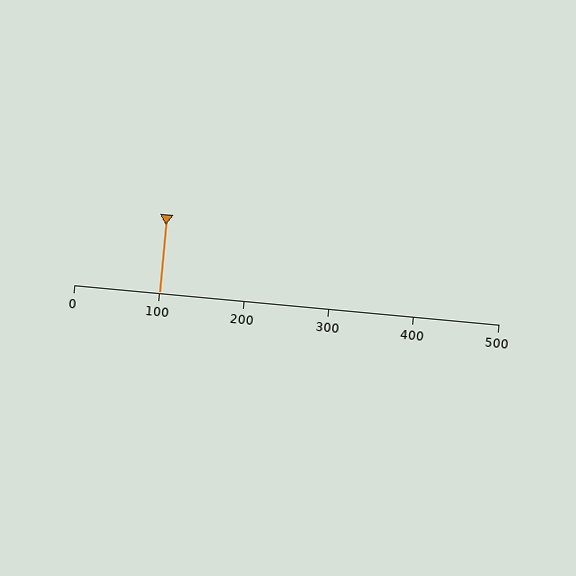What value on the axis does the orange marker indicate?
The marker indicates approximately 100.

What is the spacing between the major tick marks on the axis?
The major ticks are spaced 100 apart.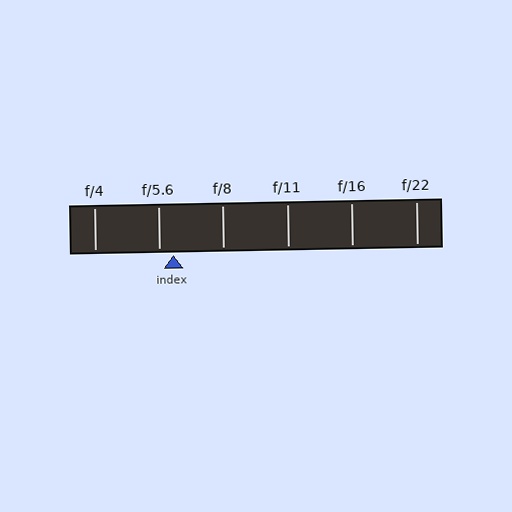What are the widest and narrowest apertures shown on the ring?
The widest aperture shown is f/4 and the narrowest is f/22.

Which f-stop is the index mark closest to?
The index mark is closest to f/5.6.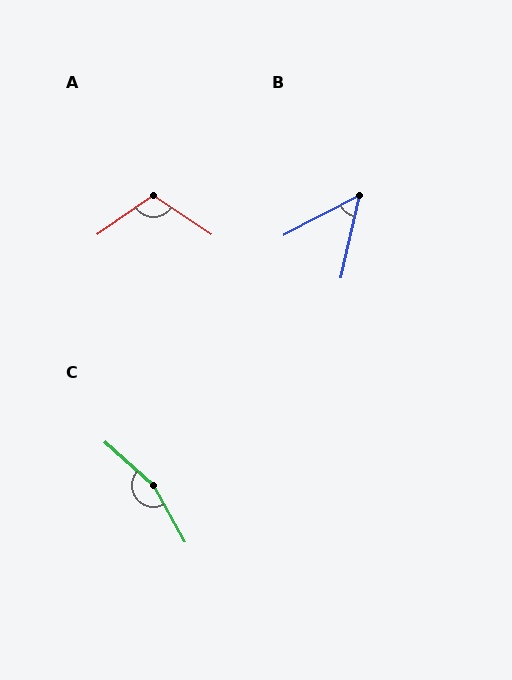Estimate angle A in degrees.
Approximately 111 degrees.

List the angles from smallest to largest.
B (50°), A (111°), C (161°).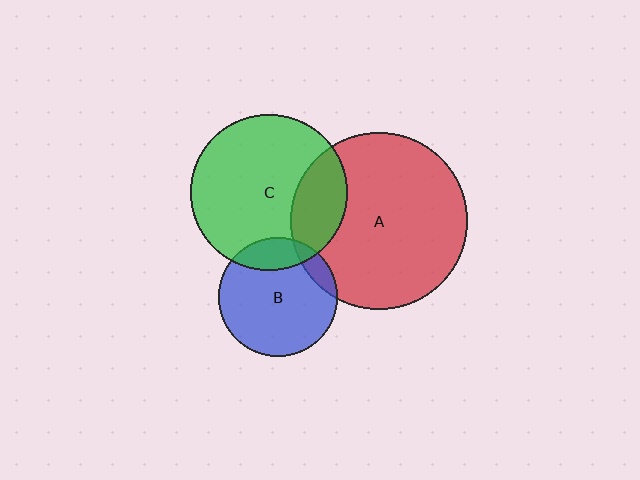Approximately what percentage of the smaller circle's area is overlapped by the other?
Approximately 20%.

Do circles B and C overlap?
Yes.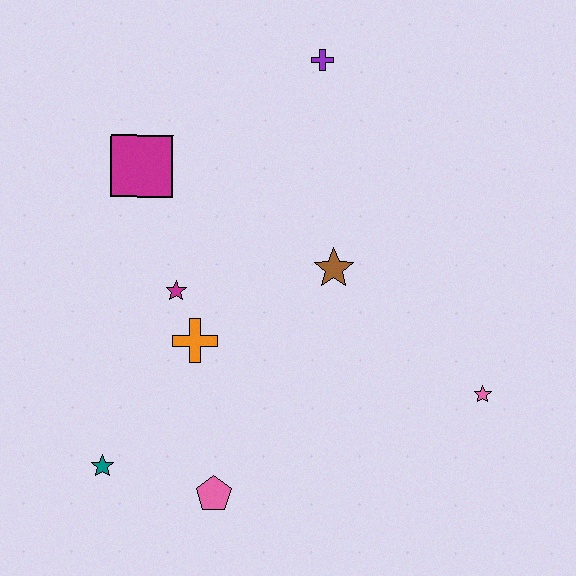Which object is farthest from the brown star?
The teal star is farthest from the brown star.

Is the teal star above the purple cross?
No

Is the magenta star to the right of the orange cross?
No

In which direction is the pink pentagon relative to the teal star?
The pink pentagon is to the right of the teal star.